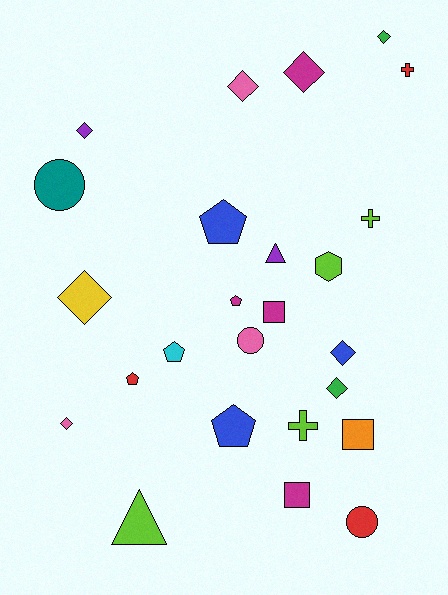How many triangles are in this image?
There are 2 triangles.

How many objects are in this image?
There are 25 objects.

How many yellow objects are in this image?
There is 1 yellow object.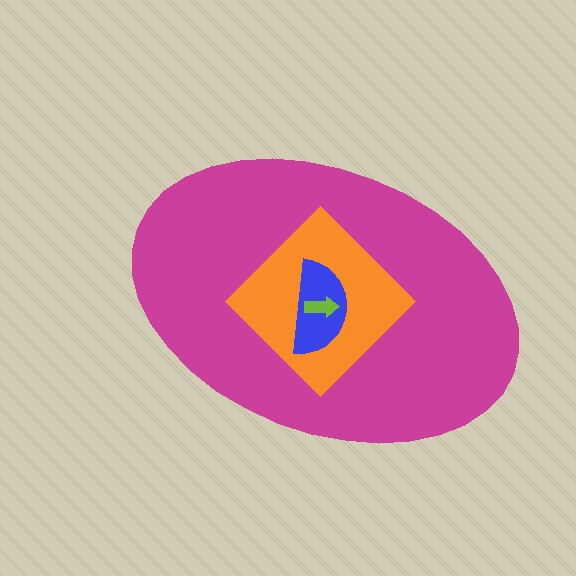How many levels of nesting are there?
4.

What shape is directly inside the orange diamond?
The blue semicircle.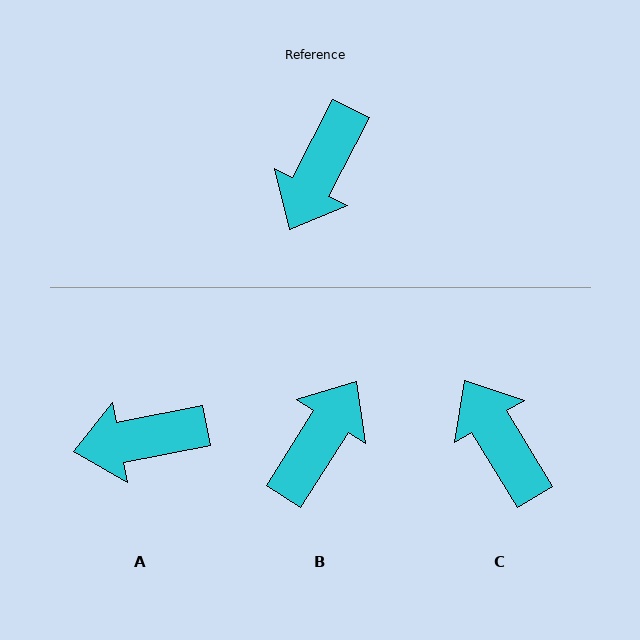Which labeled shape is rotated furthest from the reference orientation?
B, about 175 degrees away.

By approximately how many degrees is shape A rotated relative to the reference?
Approximately 52 degrees clockwise.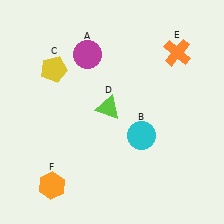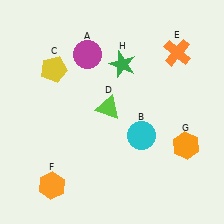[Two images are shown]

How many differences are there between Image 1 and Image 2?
There are 2 differences between the two images.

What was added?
An orange hexagon (G), a green star (H) were added in Image 2.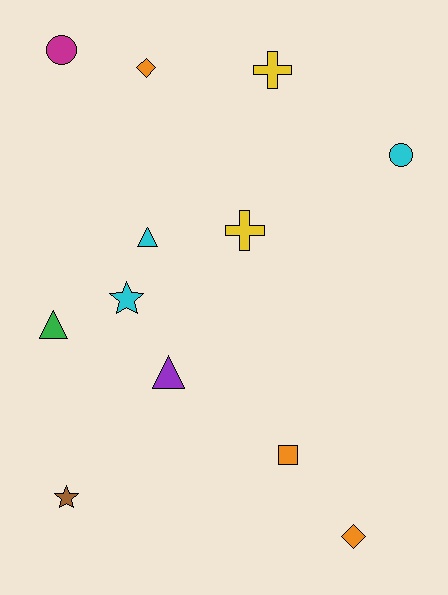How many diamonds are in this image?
There are 2 diamonds.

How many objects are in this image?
There are 12 objects.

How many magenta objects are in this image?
There is 1 magenta object.